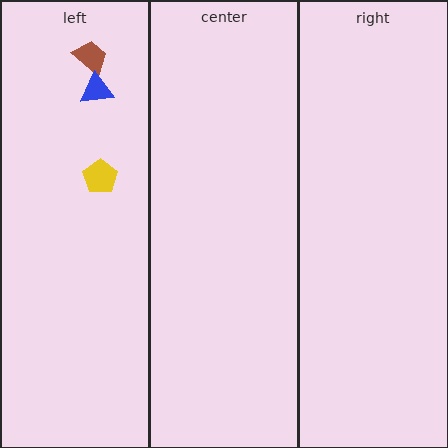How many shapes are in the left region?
3.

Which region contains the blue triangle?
The left region.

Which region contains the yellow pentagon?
The left region.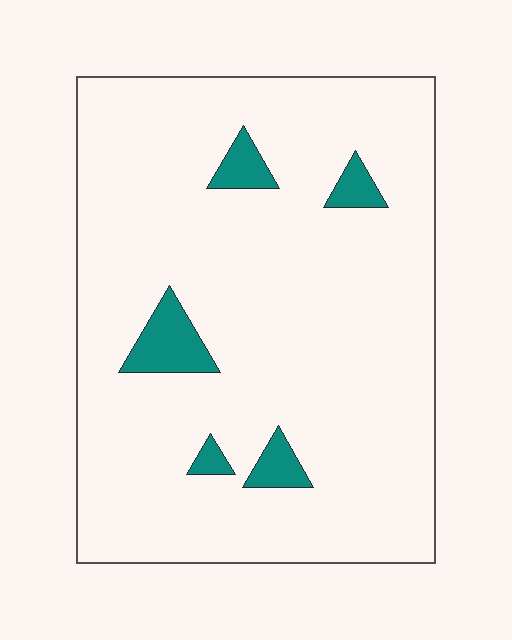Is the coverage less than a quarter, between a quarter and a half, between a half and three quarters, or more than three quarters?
Less than a quarter.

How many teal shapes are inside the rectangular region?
5.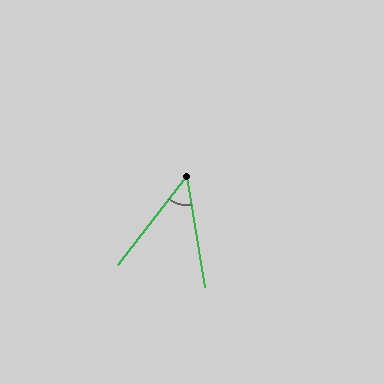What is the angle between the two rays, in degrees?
Approximately 47 degrees.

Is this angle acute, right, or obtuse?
It is acute.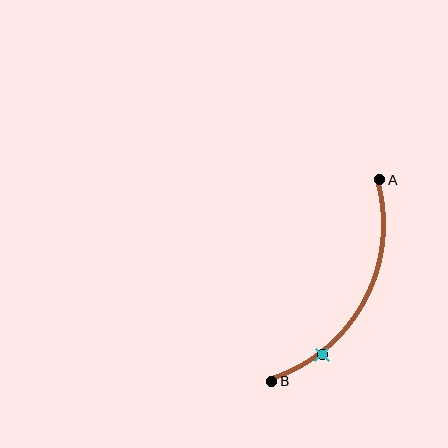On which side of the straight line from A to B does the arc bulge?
The arc bulges to the right of the straight line connecting A and B.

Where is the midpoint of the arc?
The arc midpoint is the point on the curve farthest from the straight line joining A and B. It sits to the right of that line.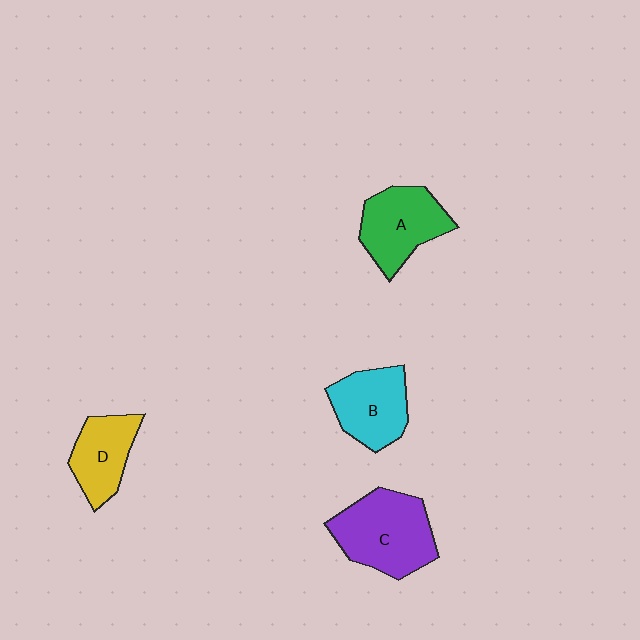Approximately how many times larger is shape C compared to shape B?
Approximately 1.3 times.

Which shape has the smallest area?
Shape D (yellow).